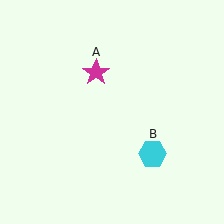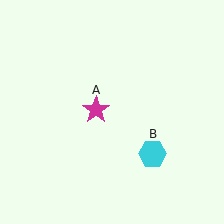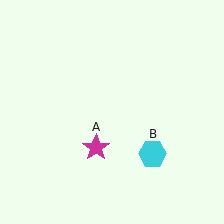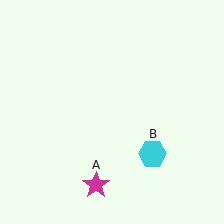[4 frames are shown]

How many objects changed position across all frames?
1 object changed position: magenta star (object A).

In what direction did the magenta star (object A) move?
The magenta star (object A) moved down.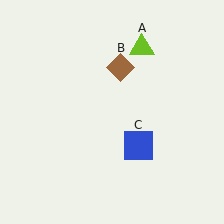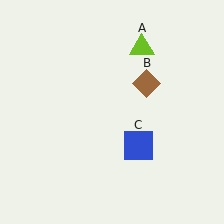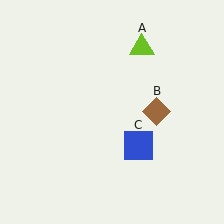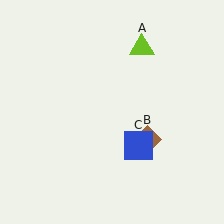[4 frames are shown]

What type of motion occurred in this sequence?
The brown diamond (object B) rotated clockwise around the center of the scene.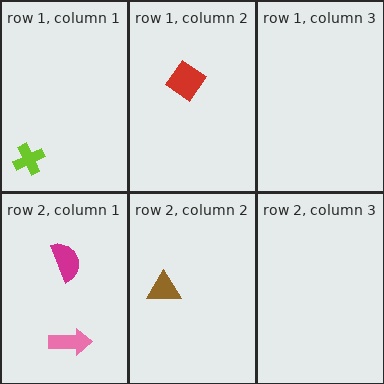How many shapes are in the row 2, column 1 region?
2.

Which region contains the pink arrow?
The row 2, column 1 region.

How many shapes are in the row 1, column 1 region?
1.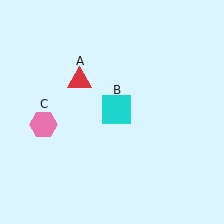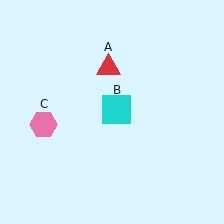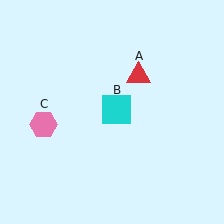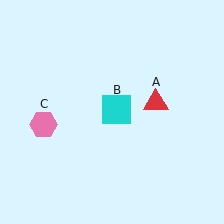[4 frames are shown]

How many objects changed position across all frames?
1 object changed position: red triangle (object A).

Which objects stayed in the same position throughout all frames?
Cyan square (object B) and pink hexagon (object C) remained stationary.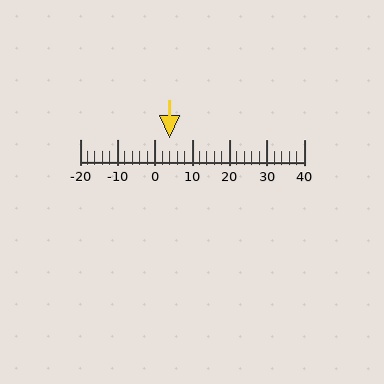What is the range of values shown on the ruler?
The ruler shows values from -20 to 40.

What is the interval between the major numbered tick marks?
The major tick marks are spaced 10 units apart.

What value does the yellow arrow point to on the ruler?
The yellow arrow points to approximately 4.